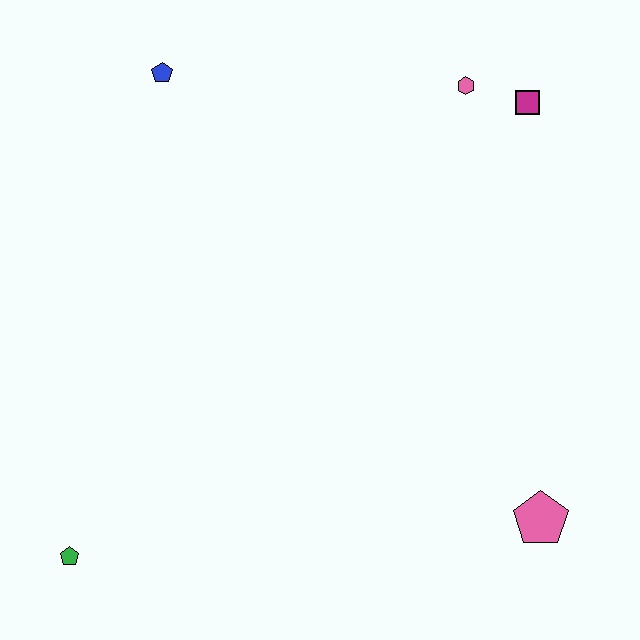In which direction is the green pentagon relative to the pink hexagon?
The green pentagon is below the pink hexagon.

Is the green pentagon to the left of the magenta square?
Yes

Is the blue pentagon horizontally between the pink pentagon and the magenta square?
No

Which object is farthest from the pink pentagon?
The blue pentagon is farthest from the pink pentagon.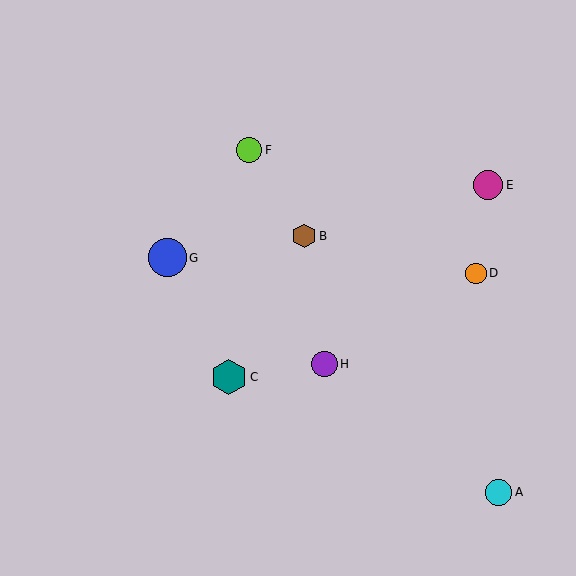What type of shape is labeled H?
Shape H is a purple circle.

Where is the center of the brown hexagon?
The center of the brown hexagon is at (304, 236).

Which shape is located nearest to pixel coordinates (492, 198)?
The magenta circle (labeled E) at (488, 185) is nearest to that location.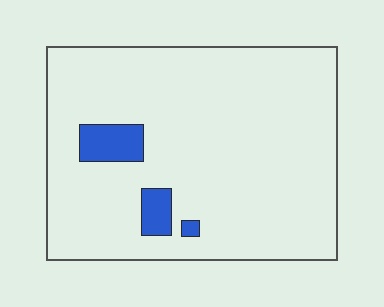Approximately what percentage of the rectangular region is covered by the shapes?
Approximately 5%.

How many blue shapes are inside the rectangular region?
3.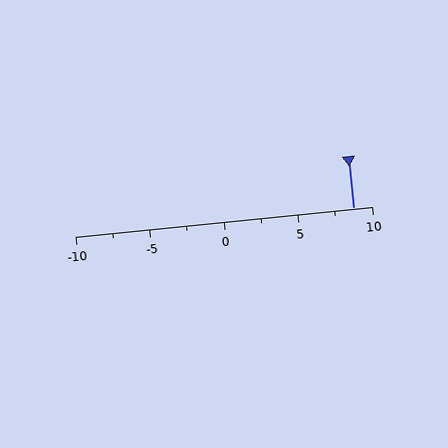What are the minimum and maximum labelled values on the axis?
The axis runs from -10 to 10.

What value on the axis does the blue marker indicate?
The marker indicates approximately 8.8.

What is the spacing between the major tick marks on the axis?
The major ticks are spaced 5 apart.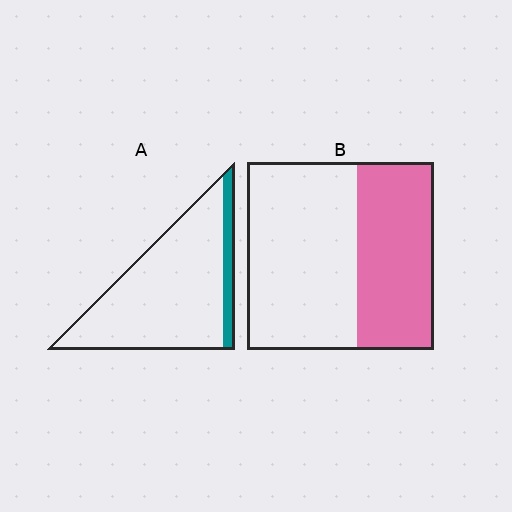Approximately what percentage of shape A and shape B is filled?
A is approximately 10% and B is approximately 40%.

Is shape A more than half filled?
No.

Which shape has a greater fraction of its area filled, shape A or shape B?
Shape B.